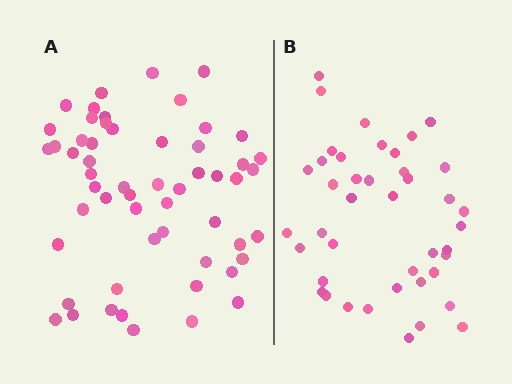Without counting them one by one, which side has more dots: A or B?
Region A (the left region) has more dots.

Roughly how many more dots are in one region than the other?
Region A has approximately 15 more dots than region B.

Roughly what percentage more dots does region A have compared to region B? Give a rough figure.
About 35% more.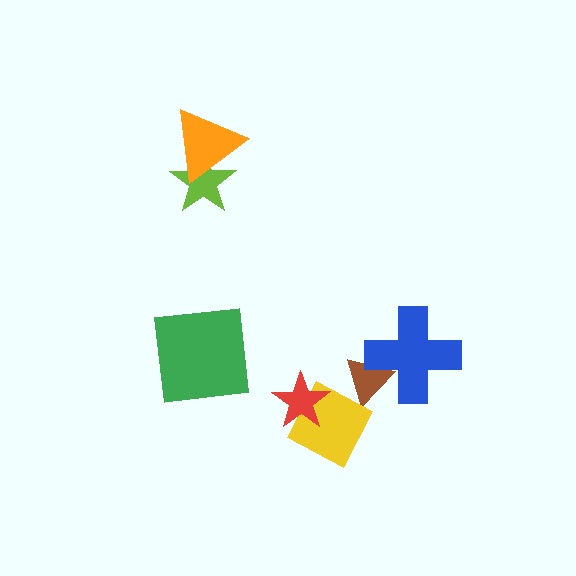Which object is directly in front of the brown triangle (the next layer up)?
The yellow diamond is directly in front of the brown triangle.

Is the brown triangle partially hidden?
Yes, it is partially covered by another shape.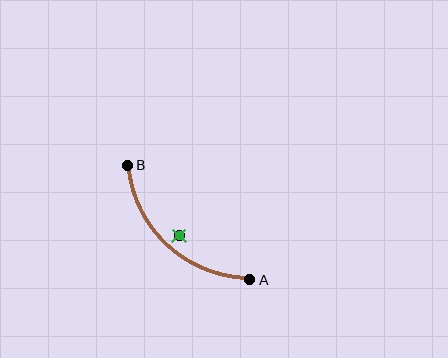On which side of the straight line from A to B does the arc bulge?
The arc bulges below and to the left of the straight line connecting A and B.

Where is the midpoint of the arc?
The arc midpoint is the point on the curve farthest from the straight line joining A and B. It sits below and to the left of that line.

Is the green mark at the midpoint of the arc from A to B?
No — the green mark does not lie on the arc at all. It sits slightly inside the curve.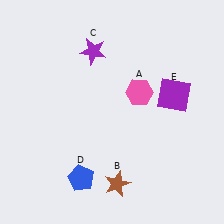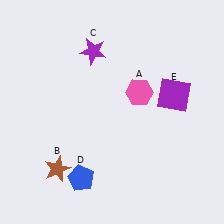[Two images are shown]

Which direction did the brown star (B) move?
The brown star (B) moved left.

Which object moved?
The brown star (B) moved left.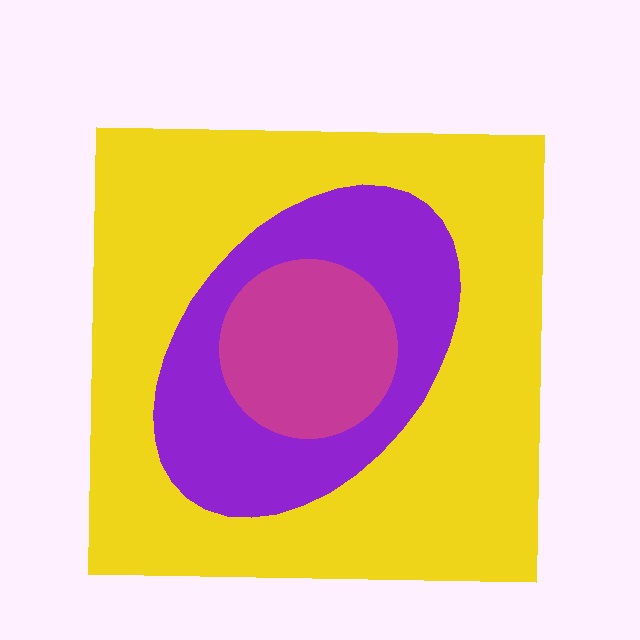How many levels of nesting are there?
3.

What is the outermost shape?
The yellow square.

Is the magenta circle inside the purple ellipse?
Yes.